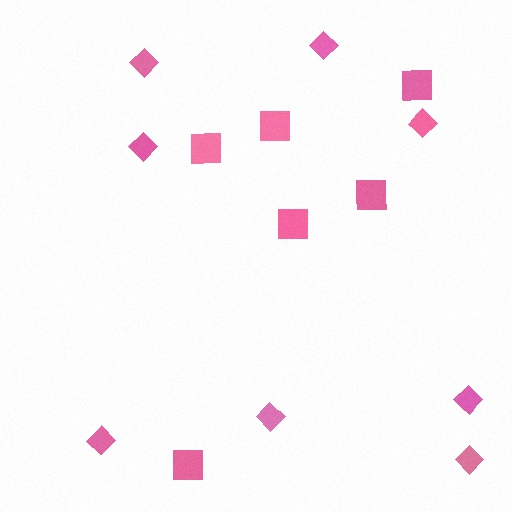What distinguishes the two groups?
There are 2 groups: one group of diamonds (8) and one group of squares (6).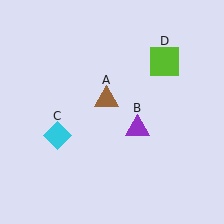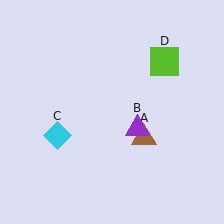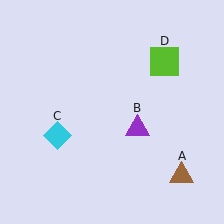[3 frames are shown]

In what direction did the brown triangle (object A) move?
The brown triangle (object A) moved down and to the right.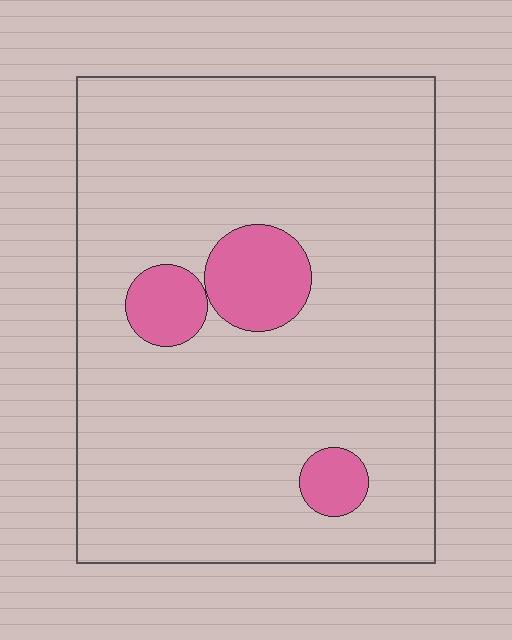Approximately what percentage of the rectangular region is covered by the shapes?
Approximately 10%.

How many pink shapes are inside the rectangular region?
3.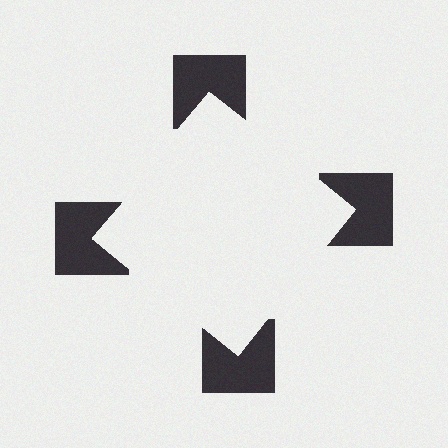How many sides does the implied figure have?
4 sides.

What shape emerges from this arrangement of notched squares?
An illusory square — its edges are inferred from the aligned wedge cuts in the notched squares, not physically drawn.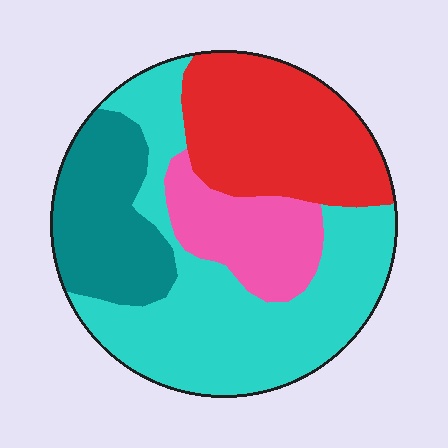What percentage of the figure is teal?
Teal covers roughly 20% of the figure.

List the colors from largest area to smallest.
From largest to smallest: cyan, red, teal, pink.